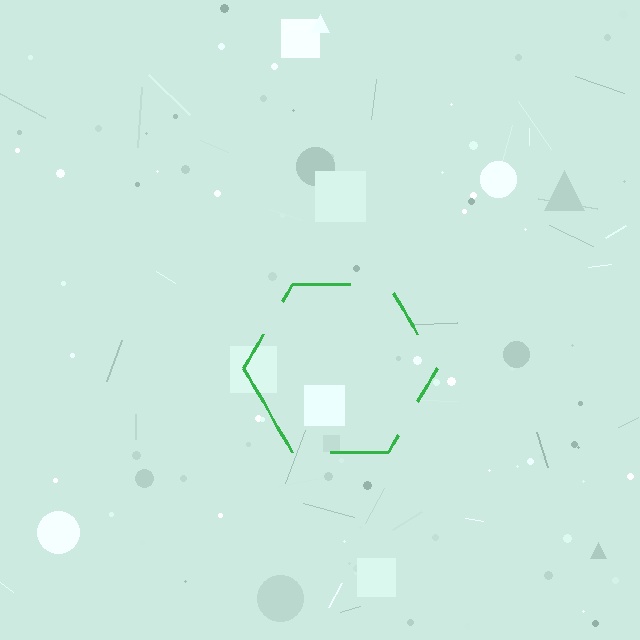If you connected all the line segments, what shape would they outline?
They would outline a hexagon.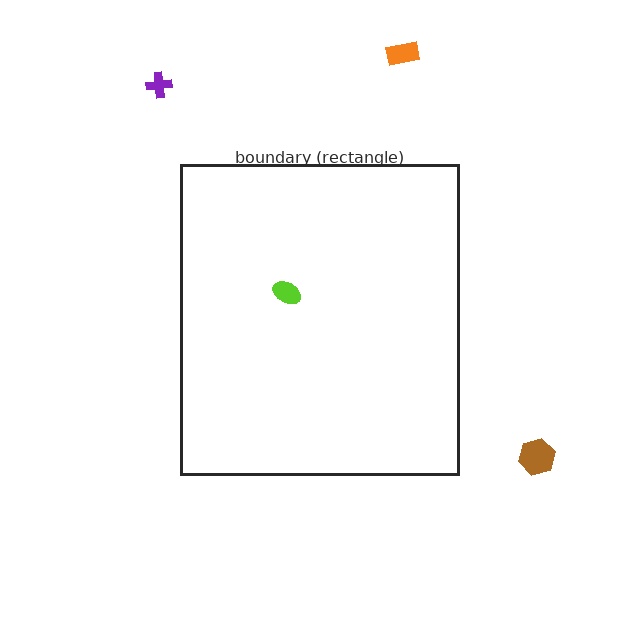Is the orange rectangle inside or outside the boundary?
Outside.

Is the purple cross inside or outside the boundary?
Outside.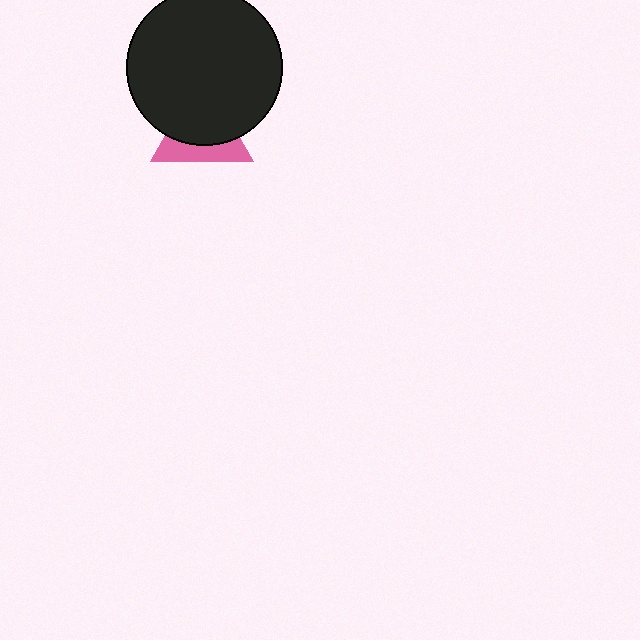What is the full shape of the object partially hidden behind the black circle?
The partially hidden object is a pink triangle.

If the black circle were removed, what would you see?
You would see the complete pink triangle.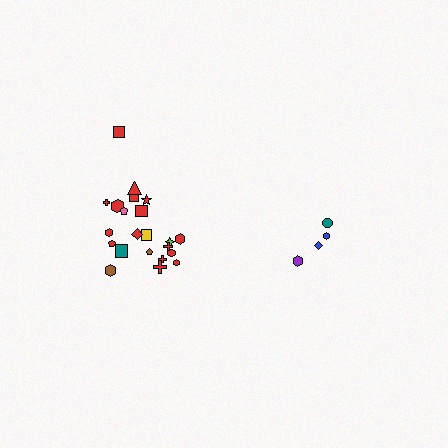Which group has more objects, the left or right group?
The left group.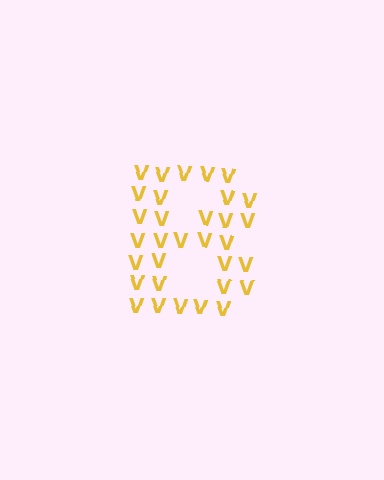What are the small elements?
The small elements are letter V's.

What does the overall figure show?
The overall figure shows the letter B.